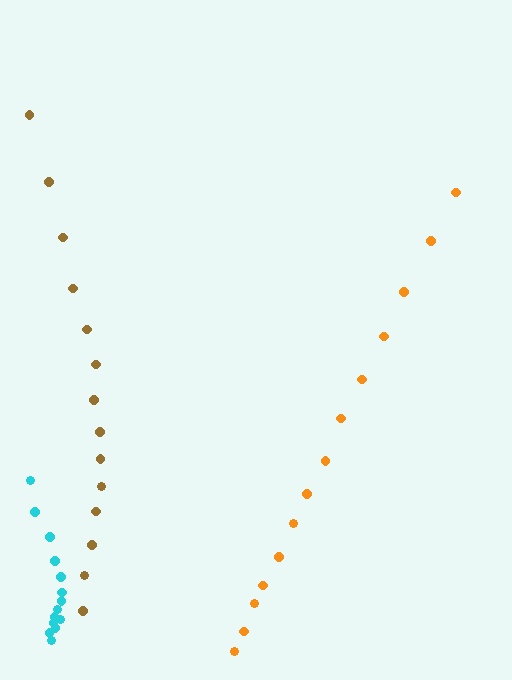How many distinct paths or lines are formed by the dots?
There are 3 distinct paths.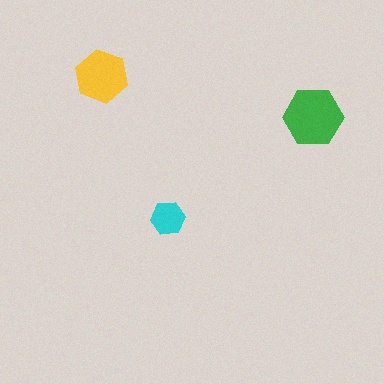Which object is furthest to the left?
The yellow hexagon is leftmost.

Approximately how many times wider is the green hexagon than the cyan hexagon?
About 1.5 times wider.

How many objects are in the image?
There are 3 objects in the image.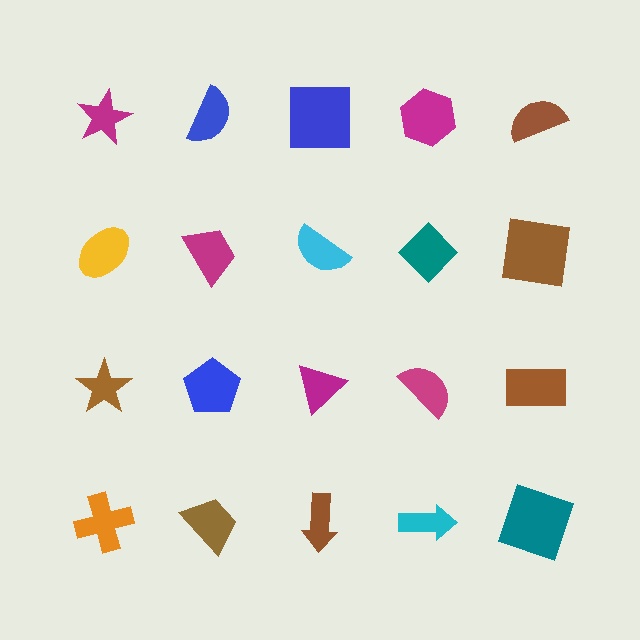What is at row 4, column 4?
A cyan arrow.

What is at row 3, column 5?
A brown rectangle.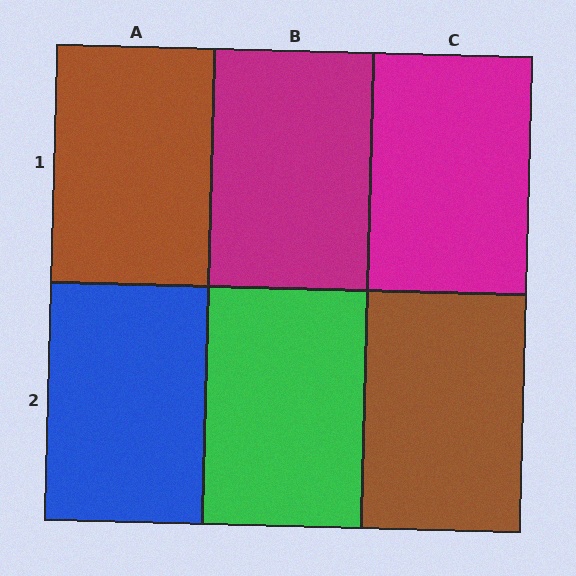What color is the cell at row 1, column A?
Brown.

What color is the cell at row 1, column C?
Magenta.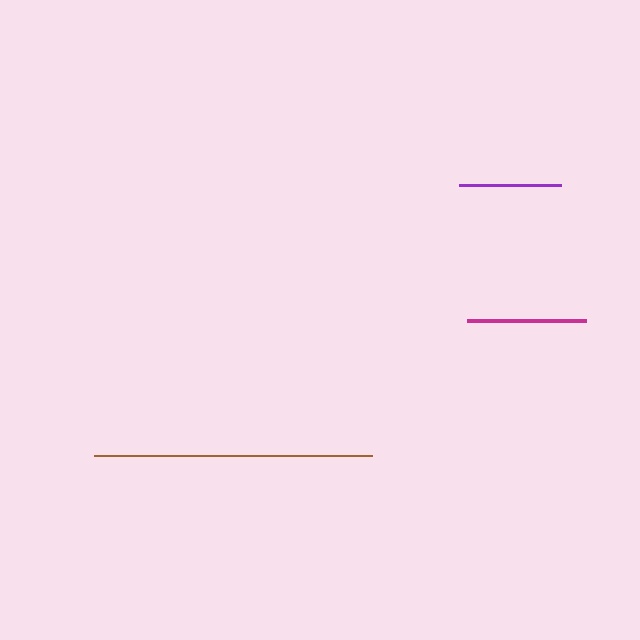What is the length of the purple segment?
The purple segment is approximately 102 pixels long.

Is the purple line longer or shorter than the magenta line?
The magenta line is longer than the purple line.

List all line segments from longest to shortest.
From longest to shortest: brown, magenta, purple.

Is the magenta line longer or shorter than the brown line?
The brown line is longer than the magenta line.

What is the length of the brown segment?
The brown segment is approximately 277 pixels long.